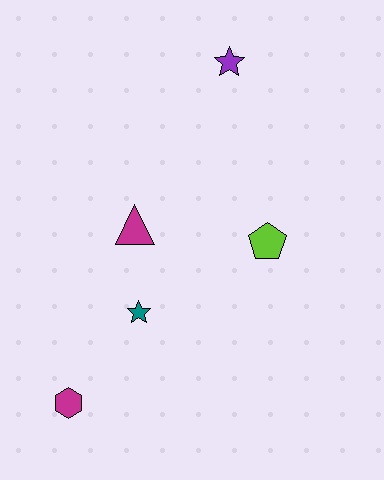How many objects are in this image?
There are 5 objects.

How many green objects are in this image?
There are no green objects.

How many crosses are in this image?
There are no crosses.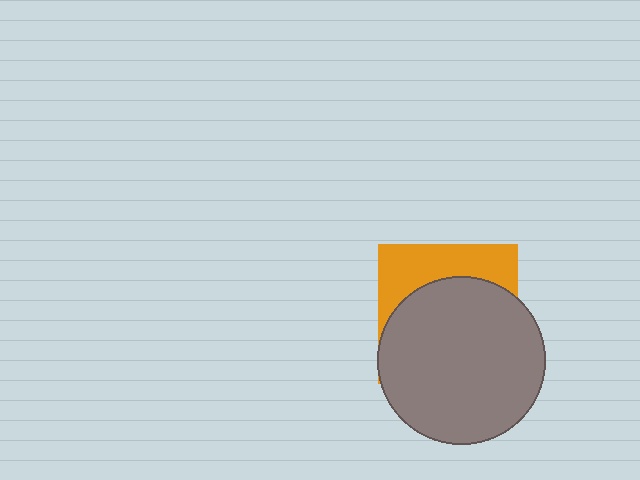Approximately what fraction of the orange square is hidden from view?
Roughly 67% of the orange square is hidden behind the gray circle.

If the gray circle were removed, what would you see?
You would see the complete orange square.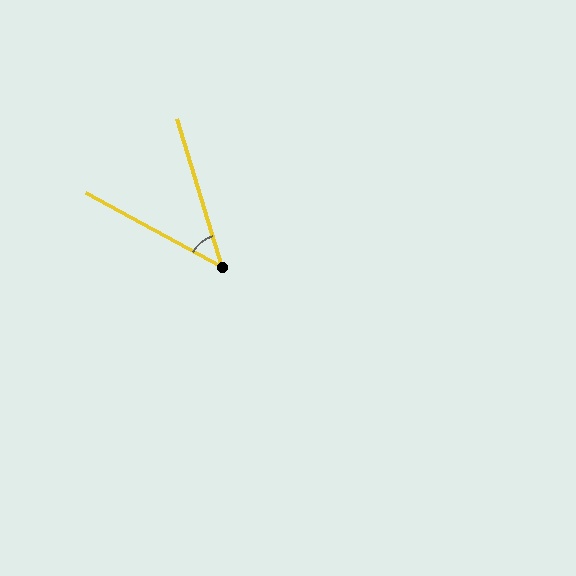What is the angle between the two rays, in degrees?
Approximately 45 degrees.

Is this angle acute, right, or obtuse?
It is acute.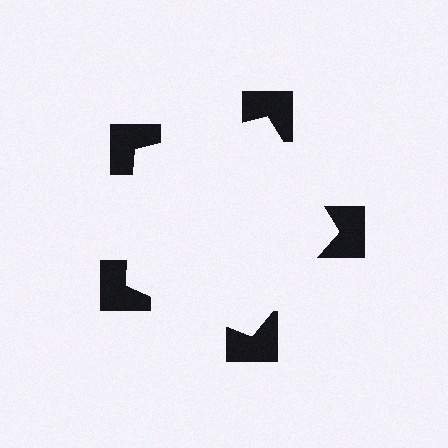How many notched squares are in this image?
There are 5 — one at each vertex of the illusory pentagon.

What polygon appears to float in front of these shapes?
An illusory pentagon — its edges are inferred from the aligned wedge cuts in the notched squares, not physically drawn.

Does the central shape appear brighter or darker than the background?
It typically appears slightly brighter than the background, even though no actual brightness change is drawn.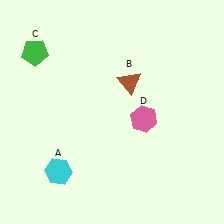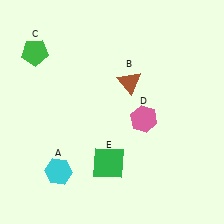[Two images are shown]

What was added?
A green square (E) was added in Image 2.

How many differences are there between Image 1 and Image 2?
There is 1 difference between the two images.